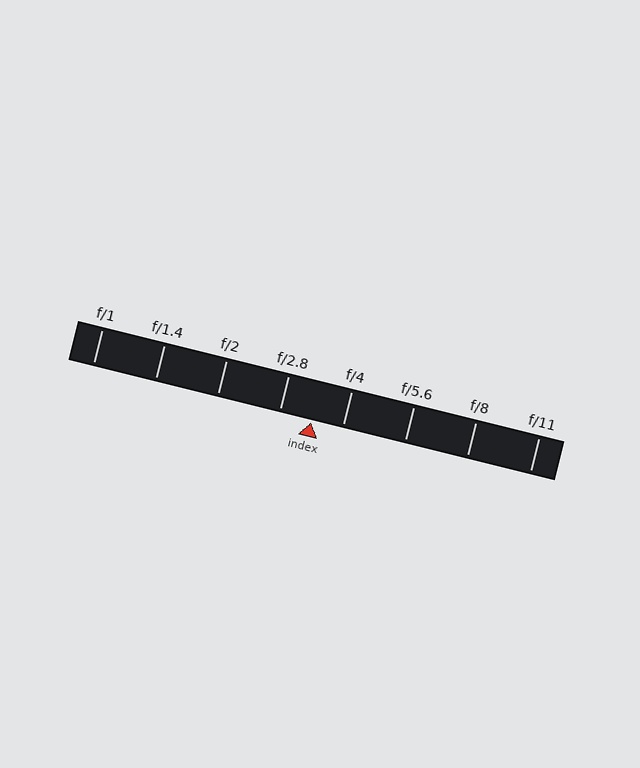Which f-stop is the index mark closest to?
The index mark is closest to f/4.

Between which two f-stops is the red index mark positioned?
The index mark is between f/2.8 and f/4.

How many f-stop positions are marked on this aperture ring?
There are 8 f-stop positions marked.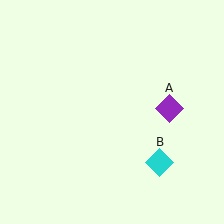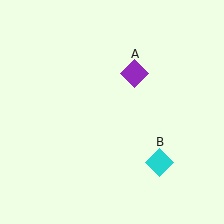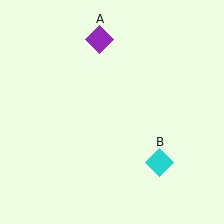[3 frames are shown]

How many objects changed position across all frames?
1 object changed position: purple diamond (object A).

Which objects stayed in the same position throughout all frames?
Cyan diamond (object B) remained stationary.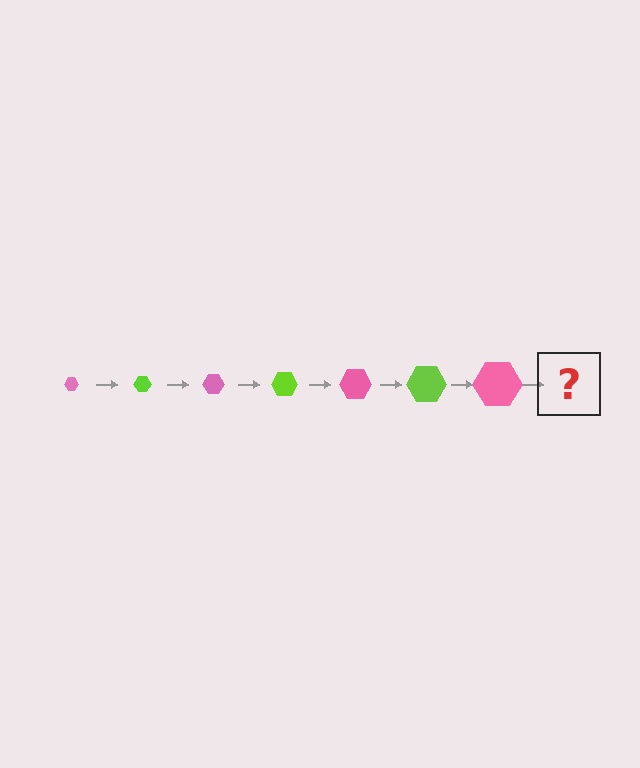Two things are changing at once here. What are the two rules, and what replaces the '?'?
The two rules are that the hexagon grows larger each step and the color cycles through pink and lime. The '?' should be a lime hexagon, larger than the previous one.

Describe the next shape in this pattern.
It should be a lime hexagon, larger than the previous one.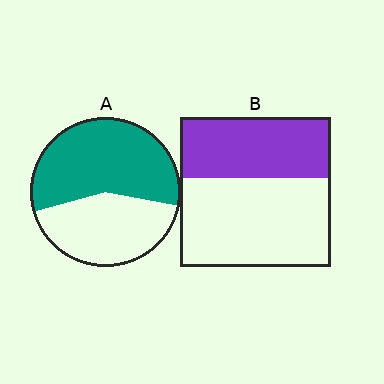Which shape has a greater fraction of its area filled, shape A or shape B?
Shape A.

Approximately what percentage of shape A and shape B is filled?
A is approximately 55% and B is approximately 40%.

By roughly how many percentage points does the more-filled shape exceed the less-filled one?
By roughly 15 percentage points (A over B).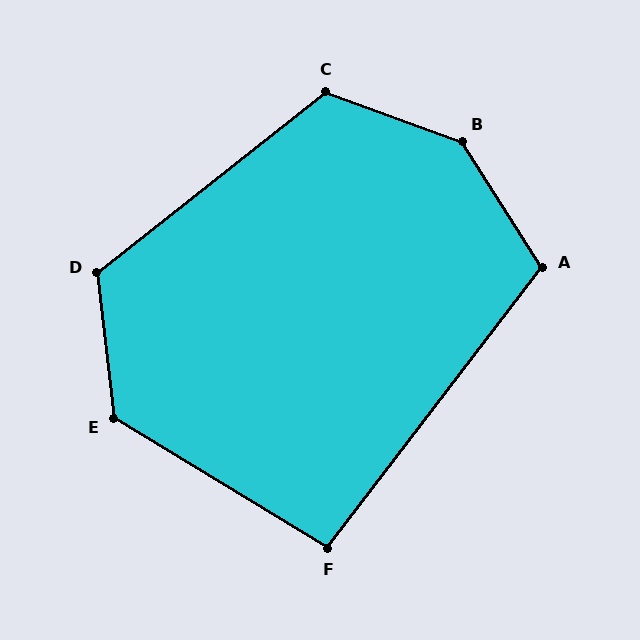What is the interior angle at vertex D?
Approximately 121 degrees (obtuse).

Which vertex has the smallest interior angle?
F, at approximately 96 degrees.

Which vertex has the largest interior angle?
B, at approximately 142 degrees.